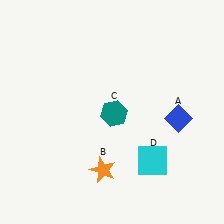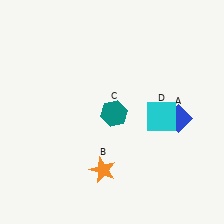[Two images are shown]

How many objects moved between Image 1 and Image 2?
1 object moved between the two images.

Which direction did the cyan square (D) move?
The cyan square (D) moved up.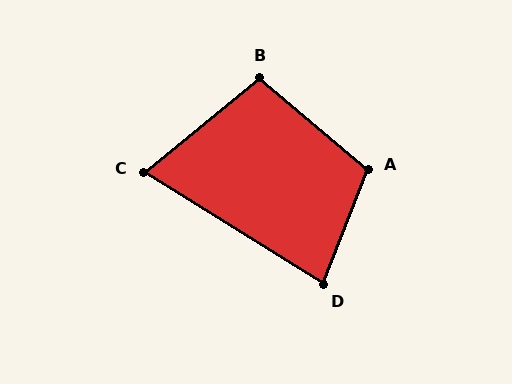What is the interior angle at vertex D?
Approximately 80 degrees (acute).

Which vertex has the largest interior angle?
A, at approximately 109 degrees.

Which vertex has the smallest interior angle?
C, at approximately 71 degrees.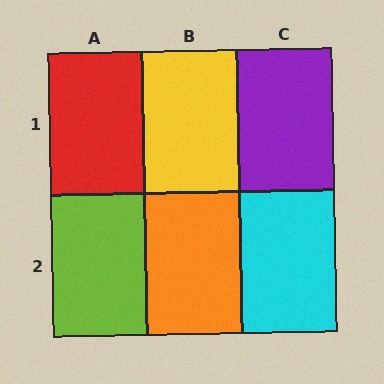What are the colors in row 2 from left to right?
Lime, orange, cyan.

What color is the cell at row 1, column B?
Yellow.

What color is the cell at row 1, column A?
Red.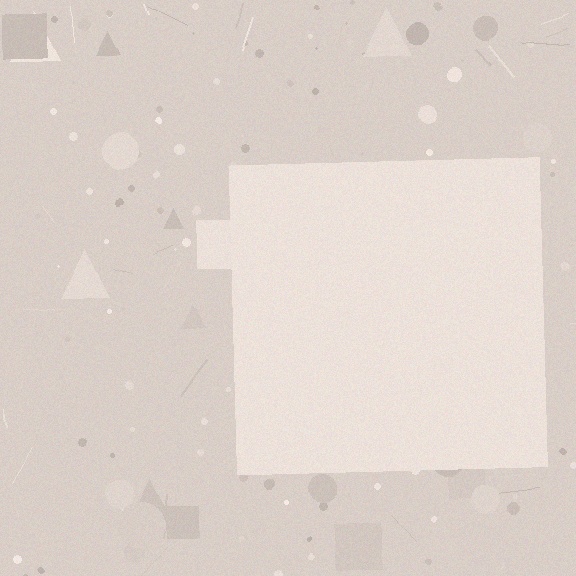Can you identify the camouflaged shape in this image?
The camouflaged shape is a square.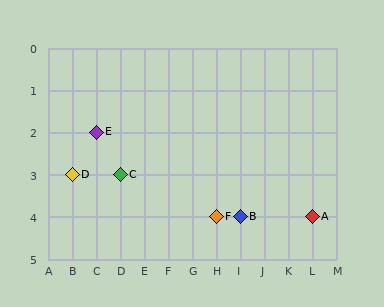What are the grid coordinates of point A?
Point A is at grid coordinates (L, 4).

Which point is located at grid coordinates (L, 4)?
Point A is at (L, 4).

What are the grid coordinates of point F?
Point F is at grid coordinates (H, 4).